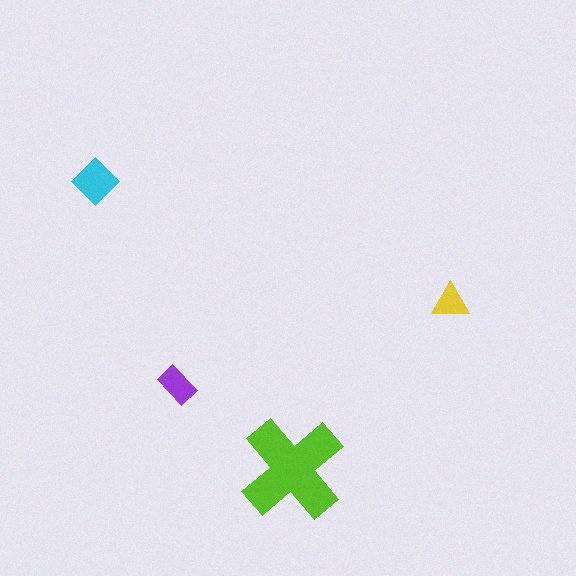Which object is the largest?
The lime cross.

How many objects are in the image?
There are 4 objects in the image.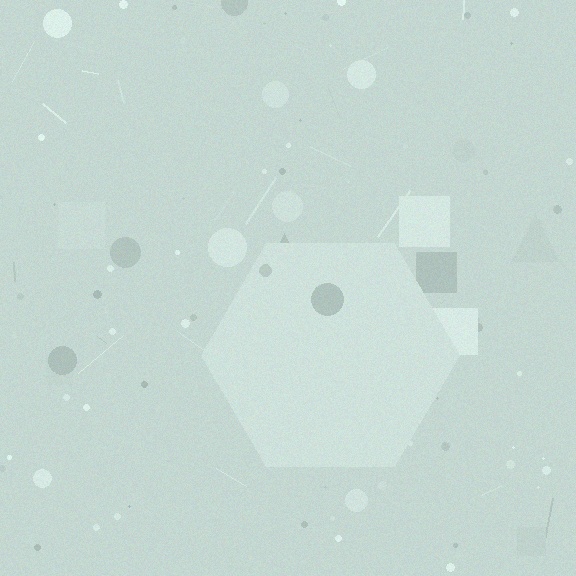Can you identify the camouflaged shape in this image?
The camouflaged shape is a hexagon.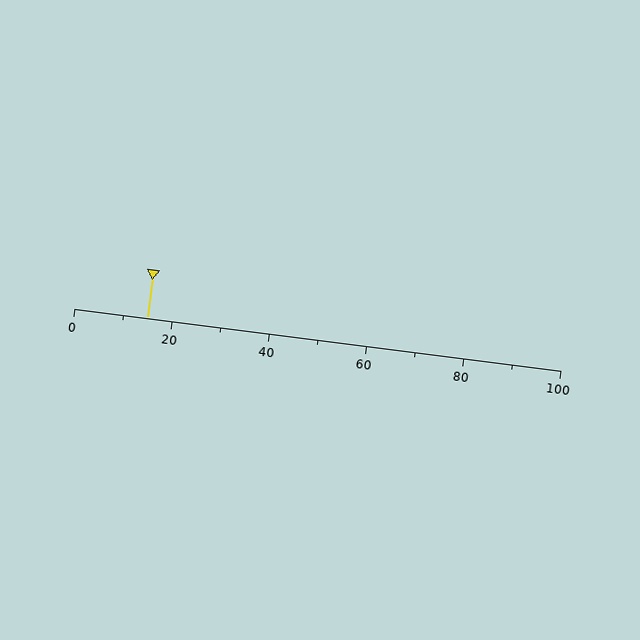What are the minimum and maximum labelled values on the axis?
The axis runs from 0 to 100.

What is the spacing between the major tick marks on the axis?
The major ticks are spaced 20 apart.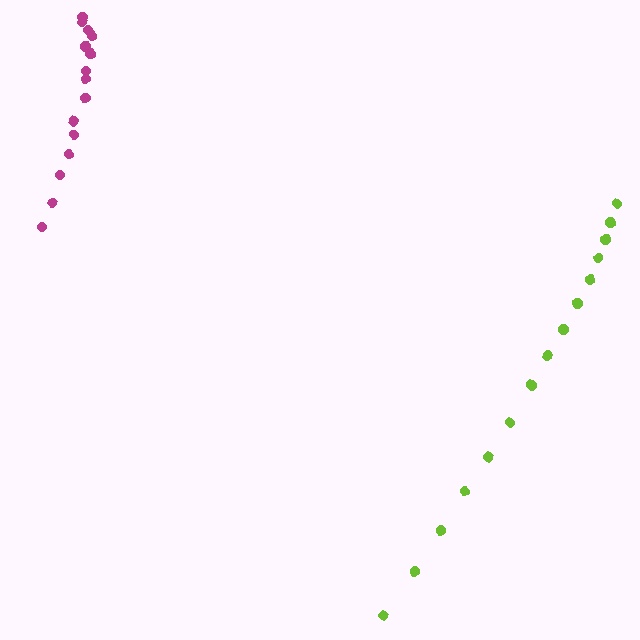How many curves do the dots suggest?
There are 2 distinct paths.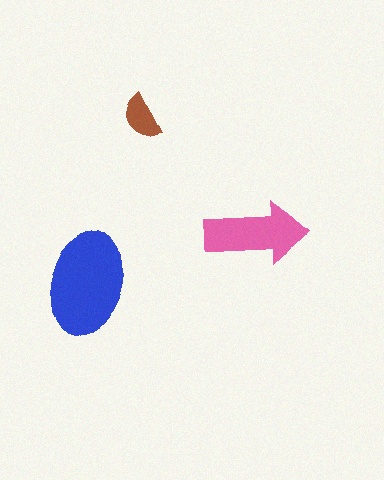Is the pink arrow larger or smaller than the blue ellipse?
Smaller.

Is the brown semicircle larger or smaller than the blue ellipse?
Smaller.